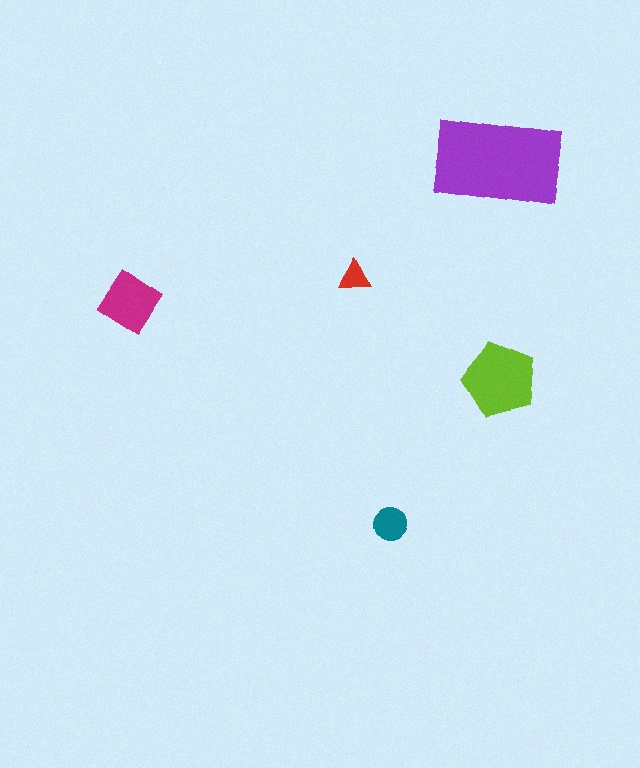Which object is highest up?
The purple rectangle is topmost.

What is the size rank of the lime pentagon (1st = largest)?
2nd.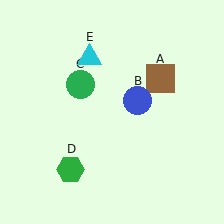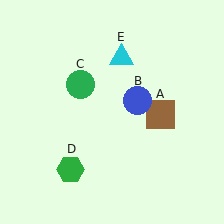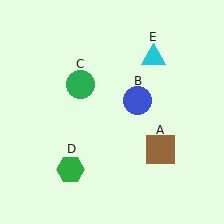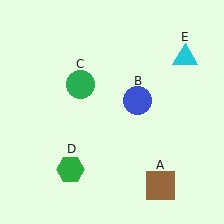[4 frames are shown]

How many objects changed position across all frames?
2 objects changed position: brown square (object A), cyan triangle (object E).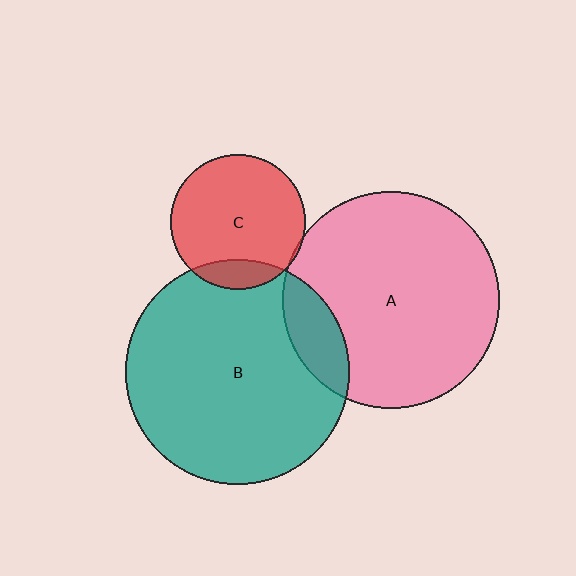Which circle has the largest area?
Circle B (teal).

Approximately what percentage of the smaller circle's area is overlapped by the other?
Approximately 15%.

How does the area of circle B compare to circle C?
Approximately 2.8 times.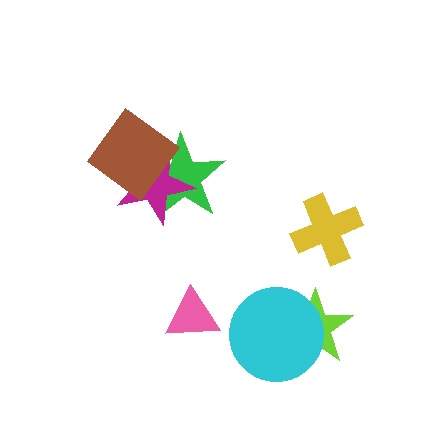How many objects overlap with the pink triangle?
0 objects overlap with the pink triangle.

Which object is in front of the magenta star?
The brown diamond is in front of the magenta star.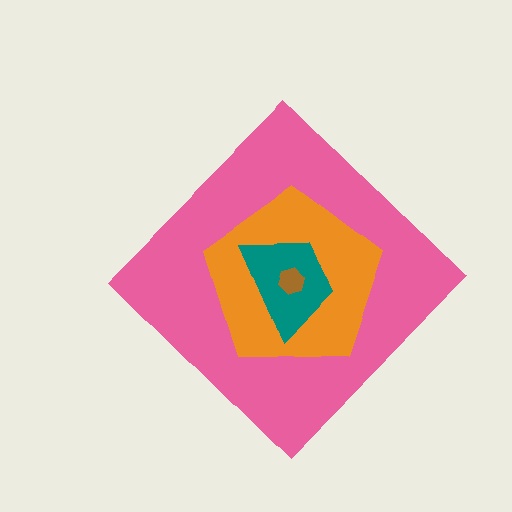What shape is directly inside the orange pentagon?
The teal trapezoid.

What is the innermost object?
The brown hexagon.